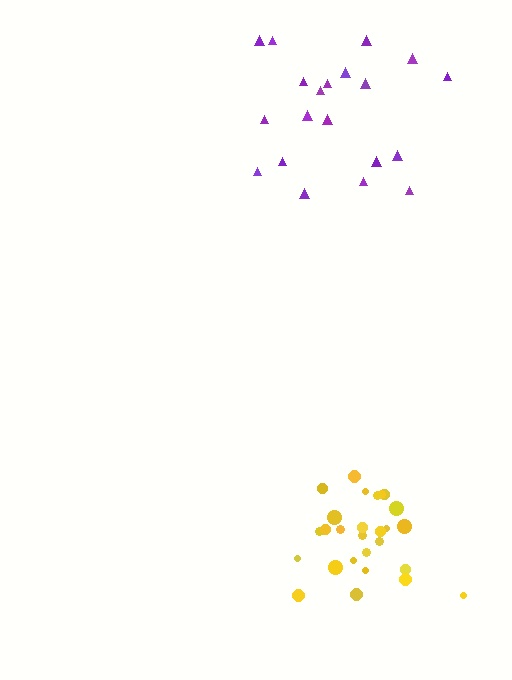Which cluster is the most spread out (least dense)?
Purple.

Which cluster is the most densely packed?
Yellow.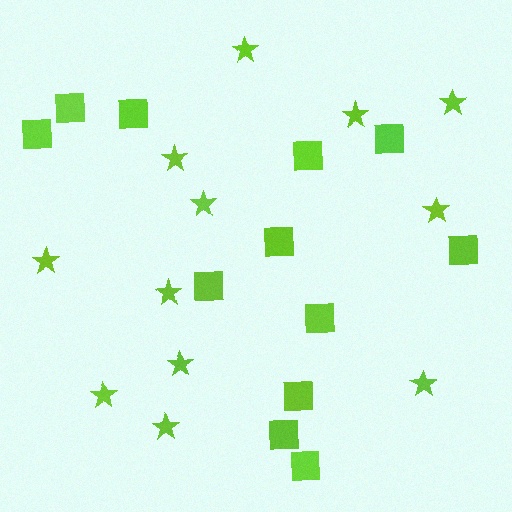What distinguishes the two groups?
There are 2 groups: one group of stars (12) and one group of squares (12).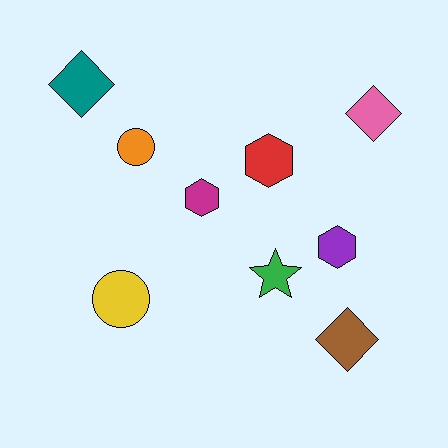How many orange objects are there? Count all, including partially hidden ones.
There is 1 orange object.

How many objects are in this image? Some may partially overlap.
There are 9 objects.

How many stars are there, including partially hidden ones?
There is 1 star.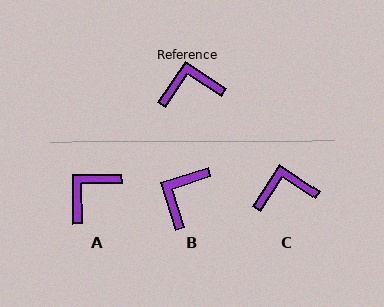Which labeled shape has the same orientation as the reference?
C.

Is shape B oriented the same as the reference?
No, it is off by about 51 degrees.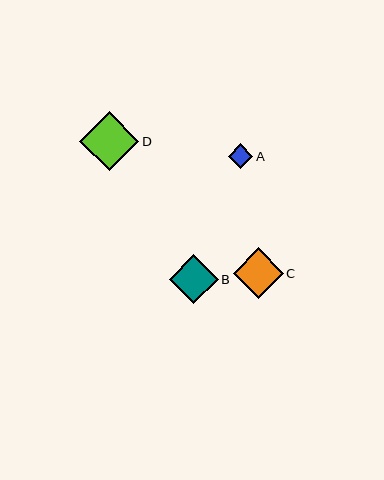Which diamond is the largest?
Diamond D is the largest with a size of approximately 59 pixels.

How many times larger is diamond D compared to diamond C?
Diamond D is approximately 1.2 times the size of diamond C.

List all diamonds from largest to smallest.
From largest to smallest: D, C, B, A.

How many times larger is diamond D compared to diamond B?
Diamond D is approximately 1.2 times the size of diamond B.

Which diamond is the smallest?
Diamond A is the smallest with a size of approximately 25 pixels.